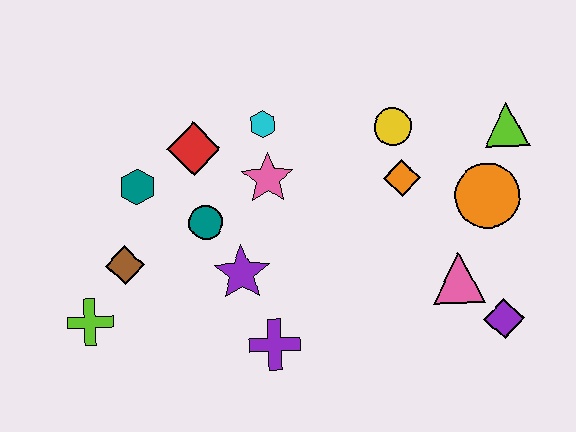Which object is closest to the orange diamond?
The yellow circle is closest to the orange diamond.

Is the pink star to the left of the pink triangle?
Yes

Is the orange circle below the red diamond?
Yes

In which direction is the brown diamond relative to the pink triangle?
The brown diamond is to the left of the pink triangle.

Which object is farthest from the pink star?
The purple diamond is farthest from the pink star.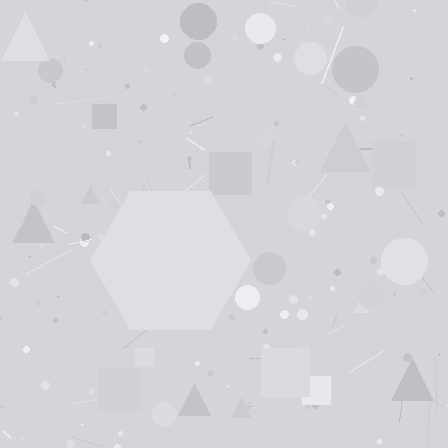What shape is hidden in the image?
A hexagon is hidden in the image.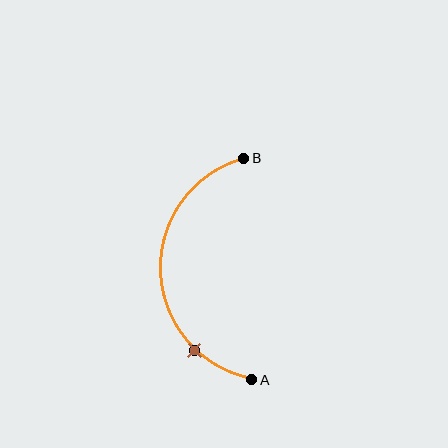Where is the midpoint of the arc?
The arc midpoint is the point on the curve farthest from the straight line joining A and B. It sits to the left of that line.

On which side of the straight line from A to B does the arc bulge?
The arc bulges to the left of the straight line connecting A and B.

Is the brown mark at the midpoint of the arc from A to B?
No. The brown mark lies on the arc but is closer to endpoint A. The arc midpoint would be at the point on the curve equidistant along the arc from both A and B.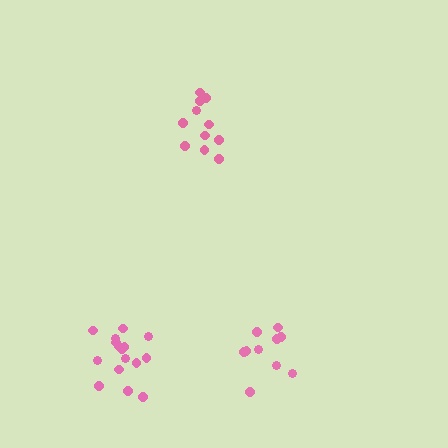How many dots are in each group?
Group 1: 10 dots, Group 2: 16 dots, Group 3: 11 dots (37 total).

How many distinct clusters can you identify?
There are 3 distinct clusters.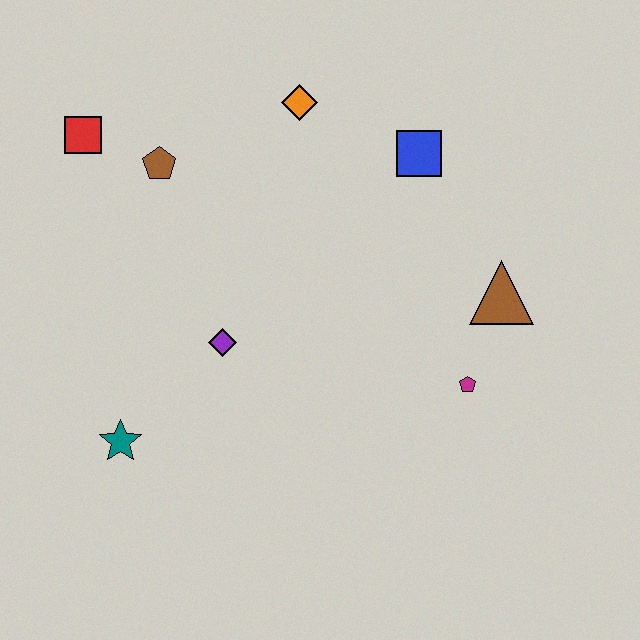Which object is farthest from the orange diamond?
The teal star is farthest from the orange diamond.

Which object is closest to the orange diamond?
The blue square is closest to the orange diamond.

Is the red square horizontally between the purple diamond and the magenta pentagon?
No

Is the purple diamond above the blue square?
No